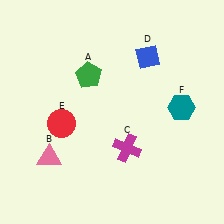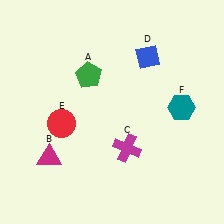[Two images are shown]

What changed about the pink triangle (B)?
In Image 1, B is pink. In Image 2, it changed to magenta.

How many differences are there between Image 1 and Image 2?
There is 1 difference between the two images.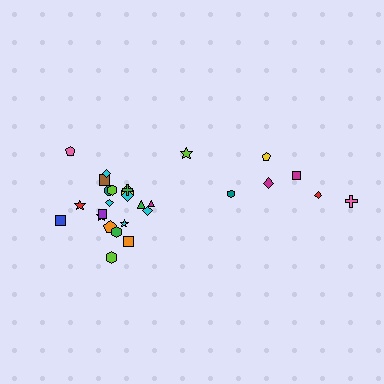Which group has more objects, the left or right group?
The left group.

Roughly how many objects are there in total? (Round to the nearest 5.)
Roughly 30 objects in total.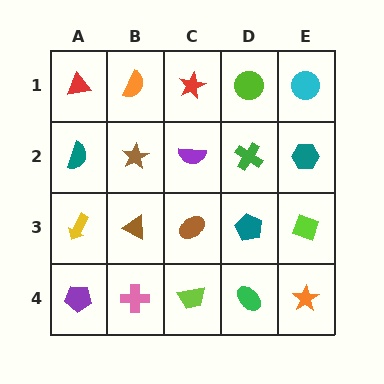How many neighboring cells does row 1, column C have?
3.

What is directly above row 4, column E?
A lime diamond.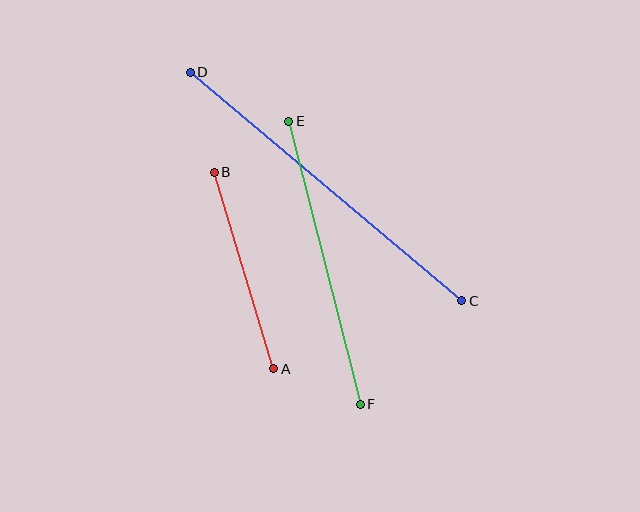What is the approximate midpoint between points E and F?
The midpoint is at approximately (325, 263) pixels.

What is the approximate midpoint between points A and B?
The midpoint is at approximately (244, 271) pixels.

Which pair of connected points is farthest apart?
Points C and D are farthest apart.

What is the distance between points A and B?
The distance is approximately 205 pixels.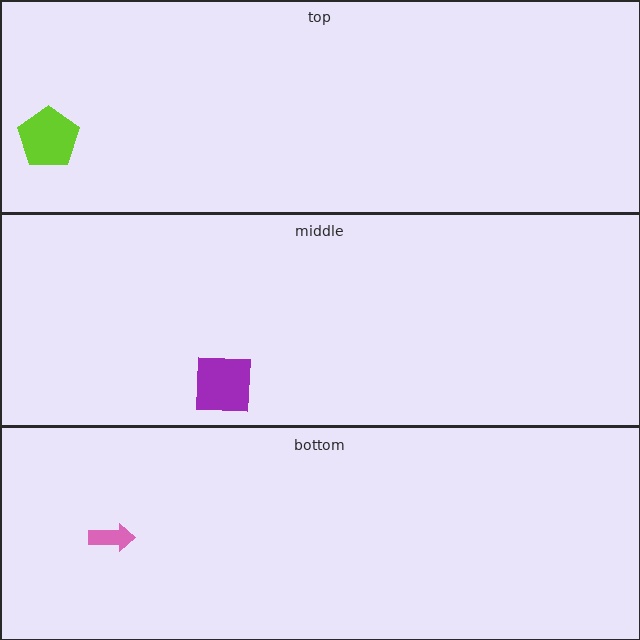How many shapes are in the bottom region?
1.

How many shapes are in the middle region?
1.